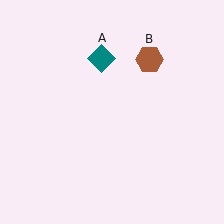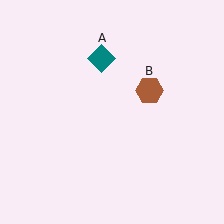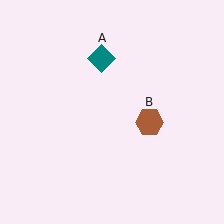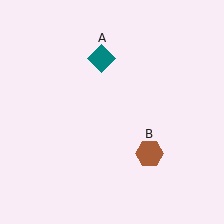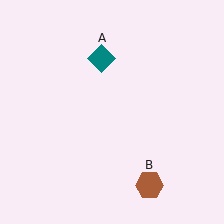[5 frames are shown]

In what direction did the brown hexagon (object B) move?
The brown hexagon (object B) moved down.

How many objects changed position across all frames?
1 object changed position: brown hexagon (object B).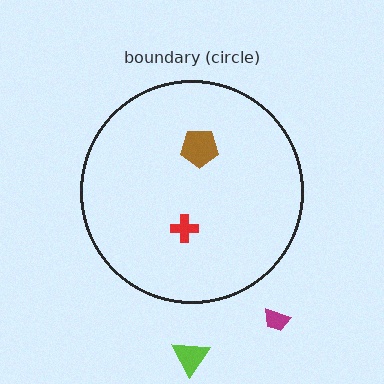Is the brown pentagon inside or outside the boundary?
Inside.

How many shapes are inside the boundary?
2 inside, 2 outside.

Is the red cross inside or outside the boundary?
Inside.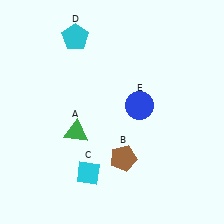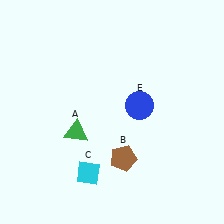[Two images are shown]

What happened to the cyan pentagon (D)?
The cyan pentagon (D) was removed in Image 2. It was in the top-left area of Image 1.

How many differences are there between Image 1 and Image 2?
There is 1 difference between the two images.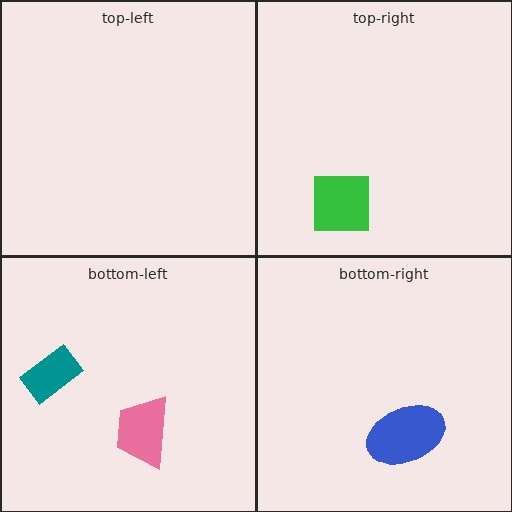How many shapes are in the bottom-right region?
1.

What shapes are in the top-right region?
The green square.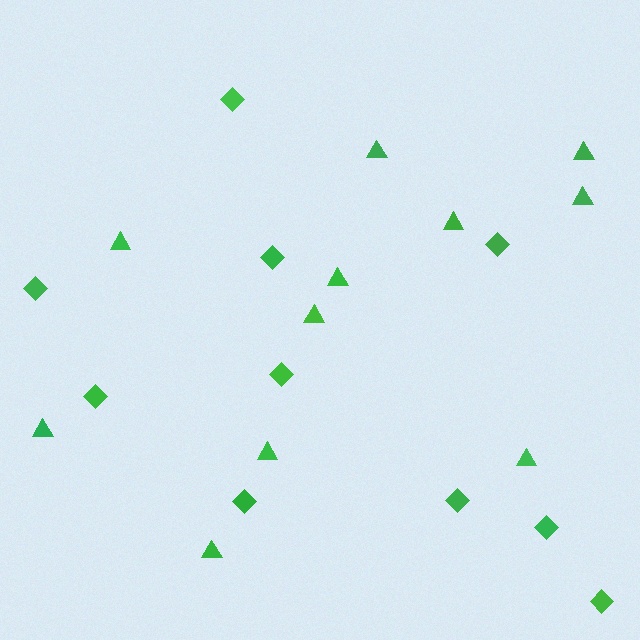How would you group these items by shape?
There are 2 groups: one group of diamonds (10) and one group of triangles (11).